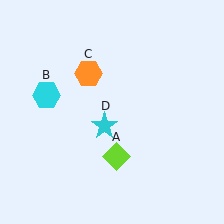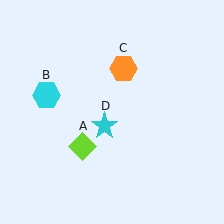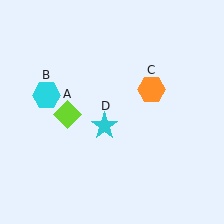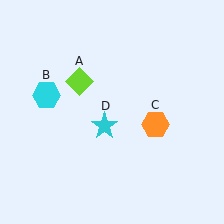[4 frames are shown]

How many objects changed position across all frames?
2 objects changed position: lime diamond (object A), orange hexagon (object C).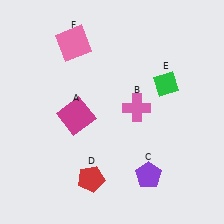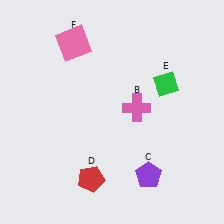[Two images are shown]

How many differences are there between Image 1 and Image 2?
There is 1 difference between the two images.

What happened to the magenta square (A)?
The magenta square (A) was removed in Image 2. It was in the bottom-left area of Image 1.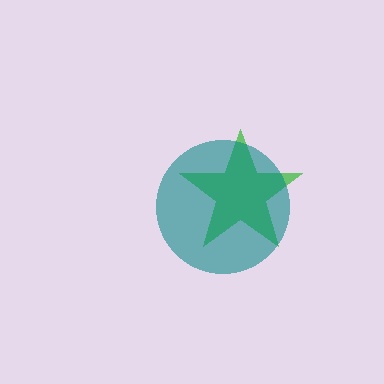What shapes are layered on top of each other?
The layered shapes are: a green star, a teal circle.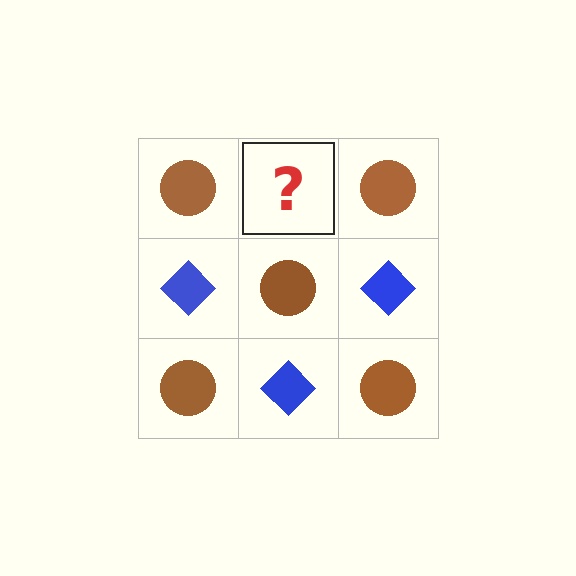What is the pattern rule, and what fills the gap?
The rule is that it alternates brown circle and blue diamond in a checkerboard pattern. The gap should be filled with a blue diamond.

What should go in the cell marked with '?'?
The missing cell should contain a blue diamond.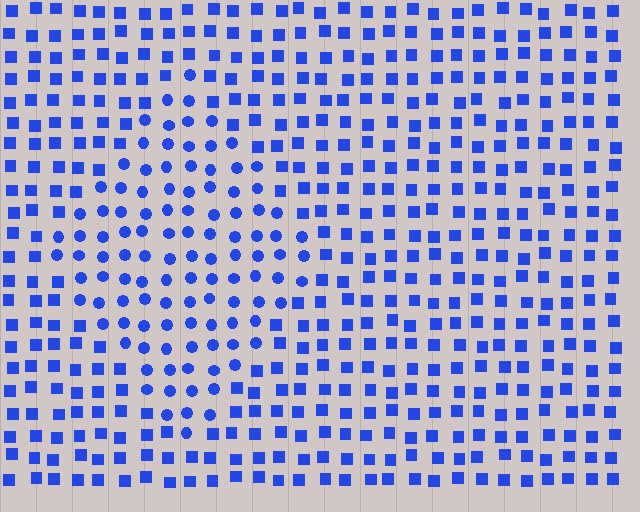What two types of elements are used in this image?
The image uses circles inside the diamond region and squares outside it.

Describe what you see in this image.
The image is filled with small blue elements arranged in a uniform grid. A diamond-shaped region contains circles, while the surrounding area contains squares. The boundary is defined purely by the change in element shape.